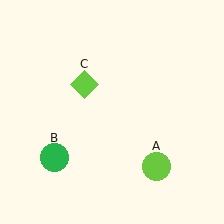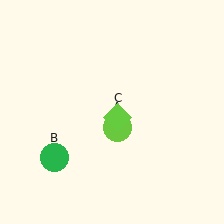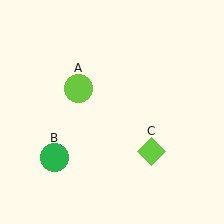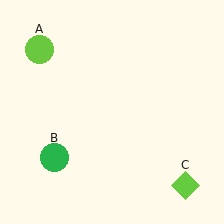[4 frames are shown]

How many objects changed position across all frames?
2 objects changed position: lime circle (object A), lime diamond (object C).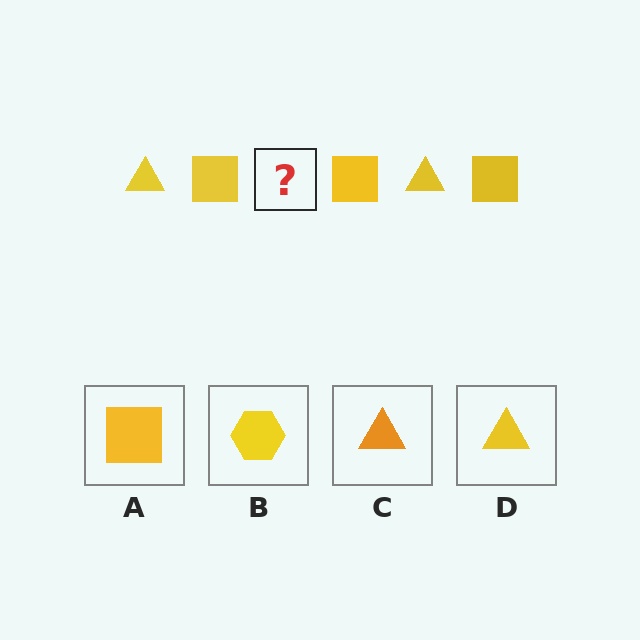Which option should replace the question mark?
Option D.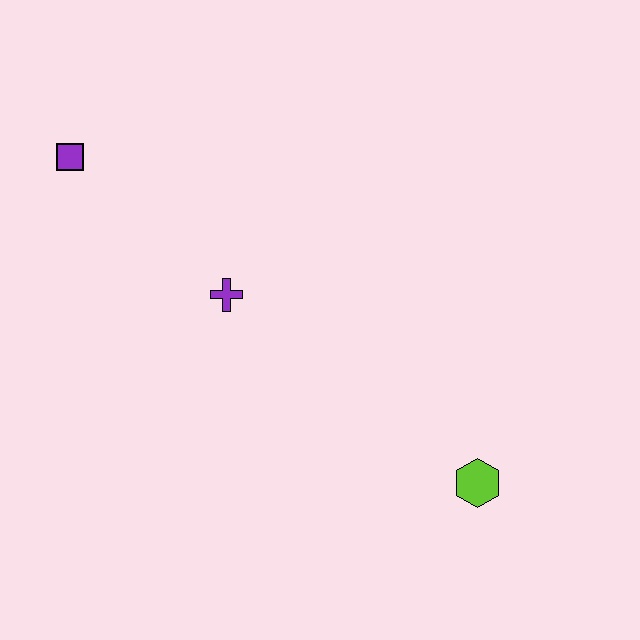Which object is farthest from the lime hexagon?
The purple square is farthest from the lime hexagon.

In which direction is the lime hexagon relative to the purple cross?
The lime hexagon is to the right of the purple cross.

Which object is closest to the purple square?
The purple cross is closest to the purple square.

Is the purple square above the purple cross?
Yes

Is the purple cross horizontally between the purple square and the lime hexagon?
Yes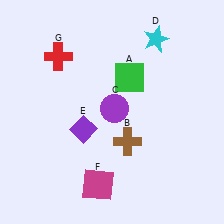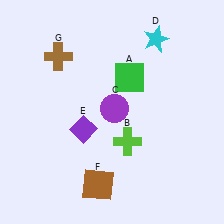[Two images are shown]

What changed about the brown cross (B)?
In Image 1, B is brown. In Image 2, it changed to lime.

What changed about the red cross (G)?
In Image 1, G is red. In Image 2, it changed to brown.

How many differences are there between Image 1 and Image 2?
There are 3 differences between the two images.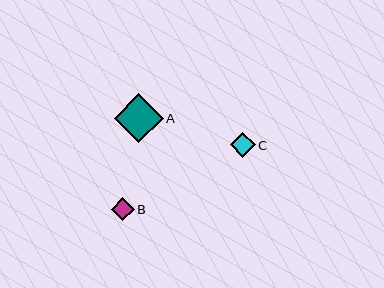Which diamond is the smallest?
Diamond B is the smallest with a size of approximately 23 pixels.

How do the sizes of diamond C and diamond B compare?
Diamond C and diamond B are approximately the same size.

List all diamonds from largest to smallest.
From largest to smallest: A, C, B.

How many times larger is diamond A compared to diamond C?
Diamond A is approximately 2.0 times the size of diamond C.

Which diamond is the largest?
Diamond A is the largest with a size of approximately 49 pixels.